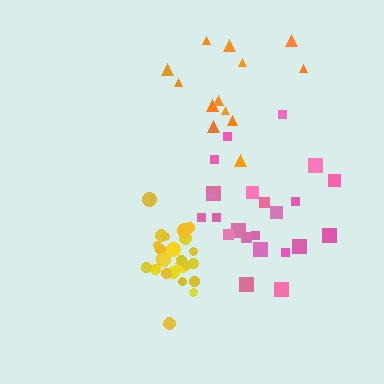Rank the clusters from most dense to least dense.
yellow, pink, orange.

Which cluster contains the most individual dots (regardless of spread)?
Yellow (24).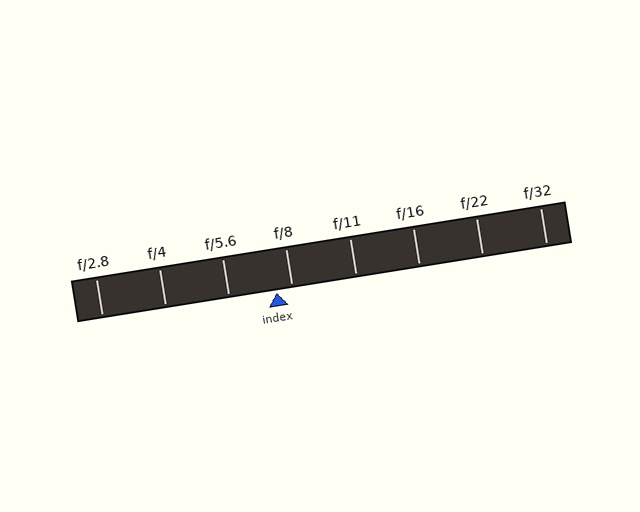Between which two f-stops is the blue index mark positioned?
The index mark is between f/5.6 and f/8.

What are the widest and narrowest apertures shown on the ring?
The widest aperture shown is f/2.8 and the narrowest is f/32.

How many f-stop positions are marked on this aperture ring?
There are 8 f-stop positions marked.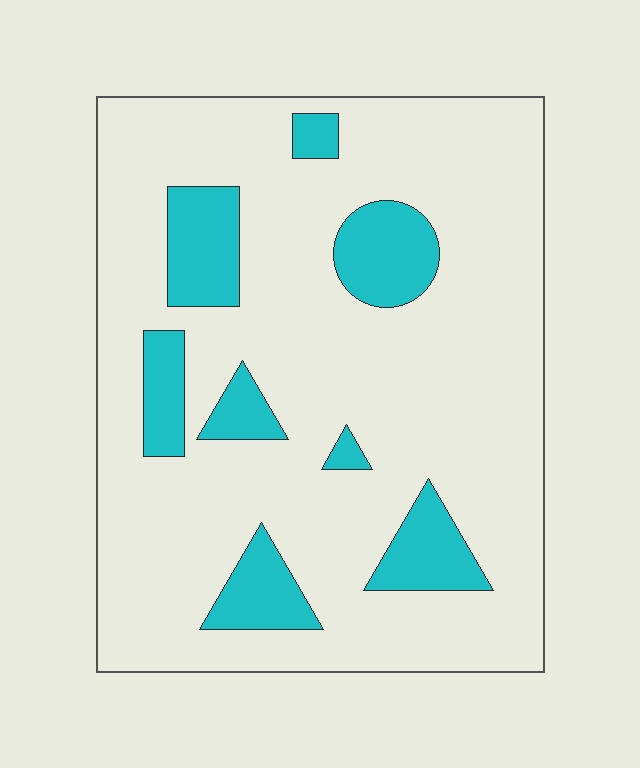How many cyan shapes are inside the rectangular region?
8.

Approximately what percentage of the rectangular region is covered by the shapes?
Approximately 15%.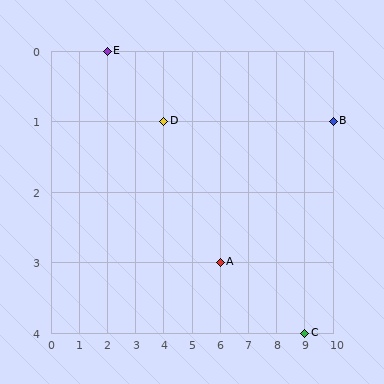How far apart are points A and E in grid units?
Points A and E are 4 columns and 3 rows apart (about 5.0 grid units diagonally).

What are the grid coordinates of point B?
Point B is at grid coordinates (10, 1).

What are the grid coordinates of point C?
Point C is at grid coordinates (9, 4).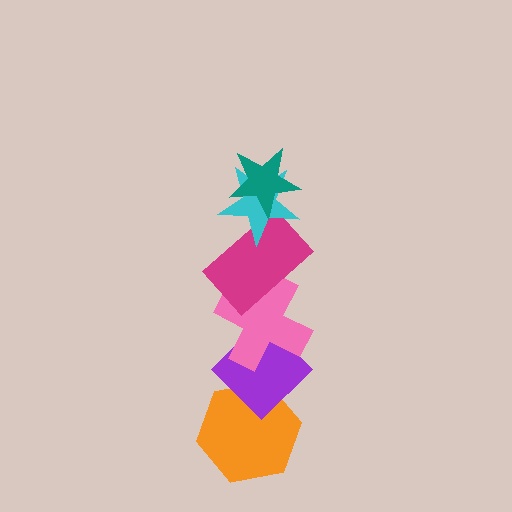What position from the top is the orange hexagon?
The orange hexagon is 6th from the top.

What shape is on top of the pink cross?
The magenta rectangle is on top of the pink cross.